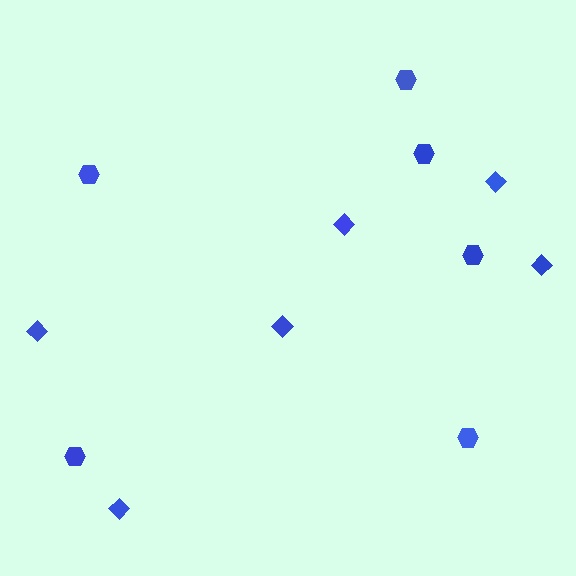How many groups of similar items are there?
There are 2 groups: one group of hexagons (6) and one group of diamonds (6).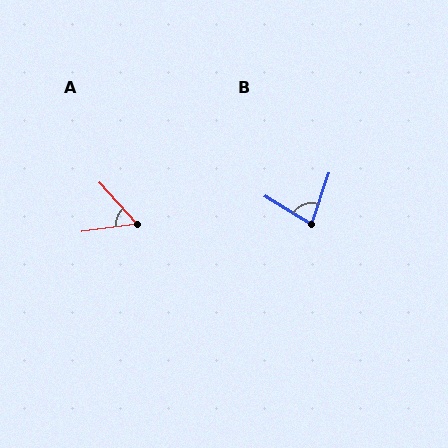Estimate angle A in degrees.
Approximately 55 degrees.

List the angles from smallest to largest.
A (55°), B (77°).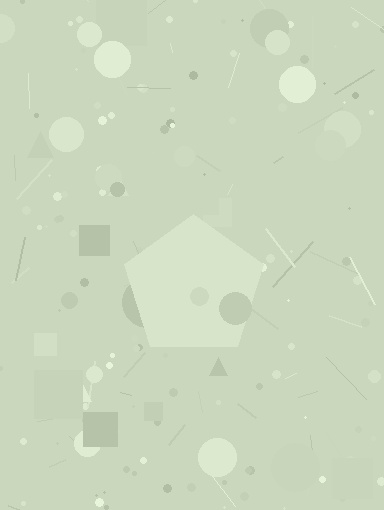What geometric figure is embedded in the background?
A pentagon is embedded in the background.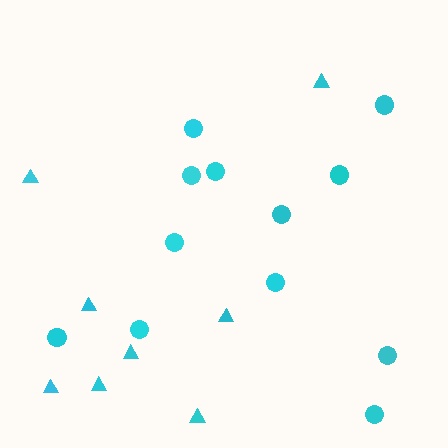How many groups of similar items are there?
There are 2 groups: one group of circles (12) and one group of triangles (8).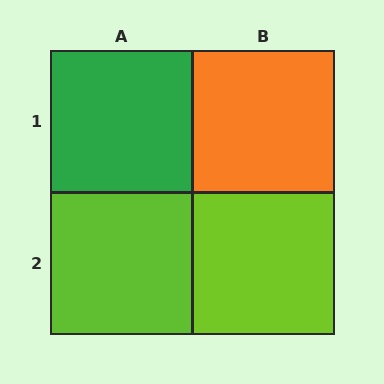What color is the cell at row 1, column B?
Orange.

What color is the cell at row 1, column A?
Green.